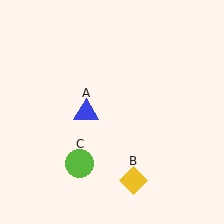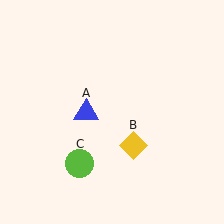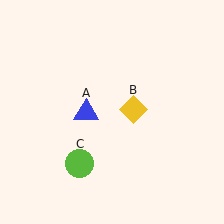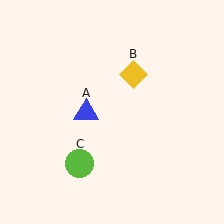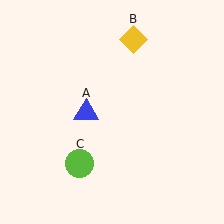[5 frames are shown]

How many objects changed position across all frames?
1 object changed position: yellow diamond (object B).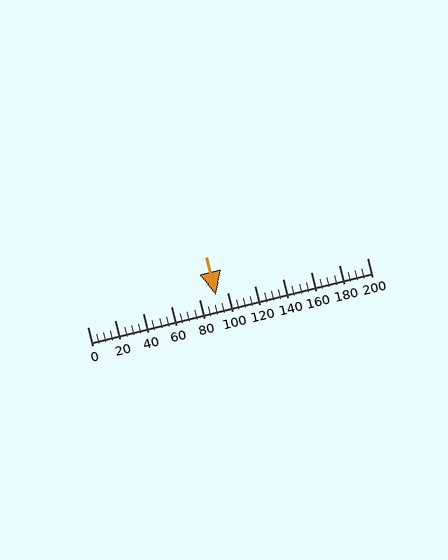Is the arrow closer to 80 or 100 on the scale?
The arrow is closer to 100.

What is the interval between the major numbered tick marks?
The major tick marks are spaced 20 units apart.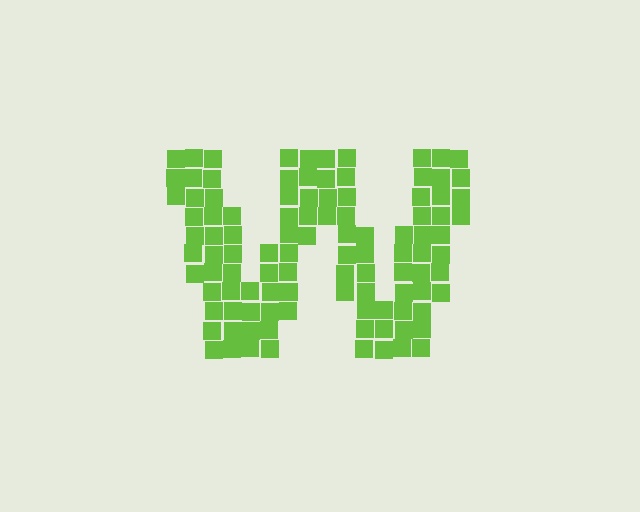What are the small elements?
The small elements are squares.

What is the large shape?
The large shape is the letter W.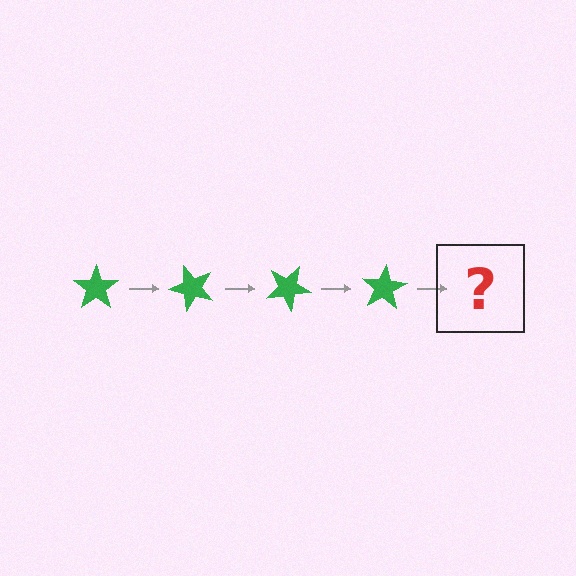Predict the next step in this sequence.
The next step is a green star rotated 200 degrees.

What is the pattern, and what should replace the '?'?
The pattern is that the star rotates 50 degrees each step. The '?' should be a green star rotated 200 degrees.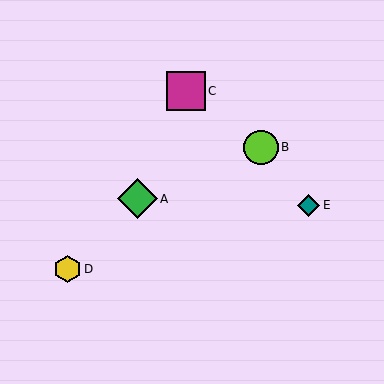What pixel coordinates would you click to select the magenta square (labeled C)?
Click at (186, 91) to select the magenta square C.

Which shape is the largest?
The green diamond (labeled A) is the largest.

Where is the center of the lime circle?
The center of the lime circle is at (261, 147).